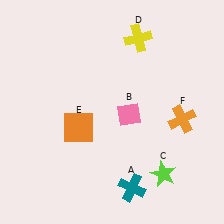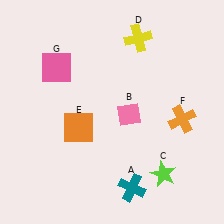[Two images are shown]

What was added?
A pink square (G) was added in Image 2.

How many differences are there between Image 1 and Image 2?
There is 1 difference between the two images.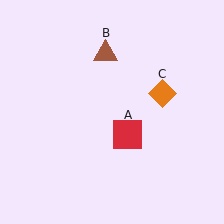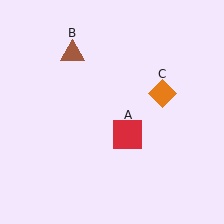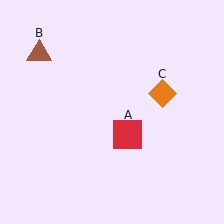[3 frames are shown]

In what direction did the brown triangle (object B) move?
The brown triangle (object B) moved left.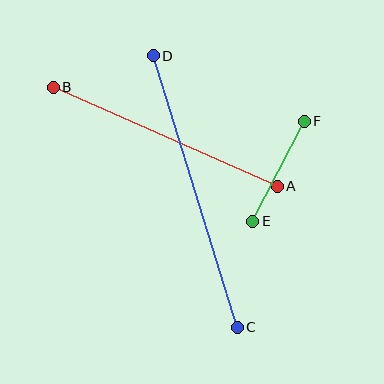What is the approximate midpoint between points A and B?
The midpoint is at approximately (165, 137) pixels.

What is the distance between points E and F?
The distance is approximately 112 pixels.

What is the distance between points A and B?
The distance is approximately 245 pixels.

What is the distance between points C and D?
The distance is approximately 284 pixels.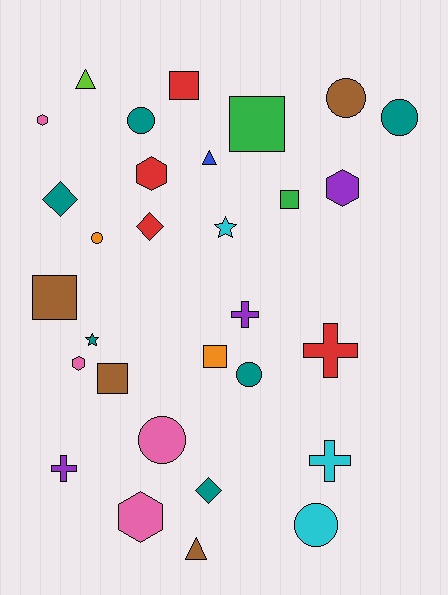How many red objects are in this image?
There are 4 red objects.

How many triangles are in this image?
There are 3 triangles.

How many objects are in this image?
There are 30 objects.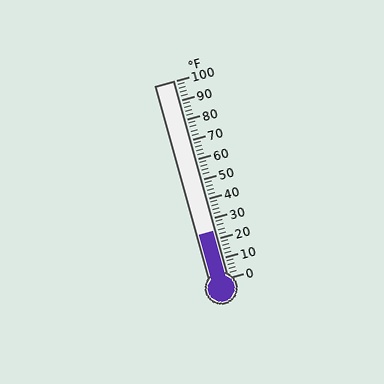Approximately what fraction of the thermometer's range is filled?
The thermometer is filled to approximately 25% of its range.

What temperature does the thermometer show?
The thermometer shows approximately 24°F.